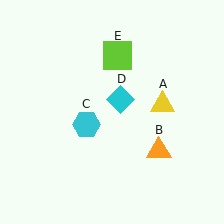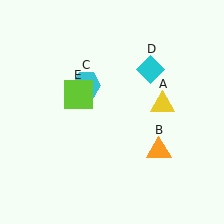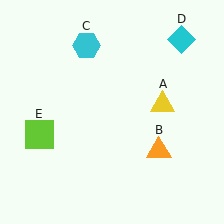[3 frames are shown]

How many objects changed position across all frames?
3 objects changed position: cyan hexagon (object C), cyan diamond (object D), lime square (object E).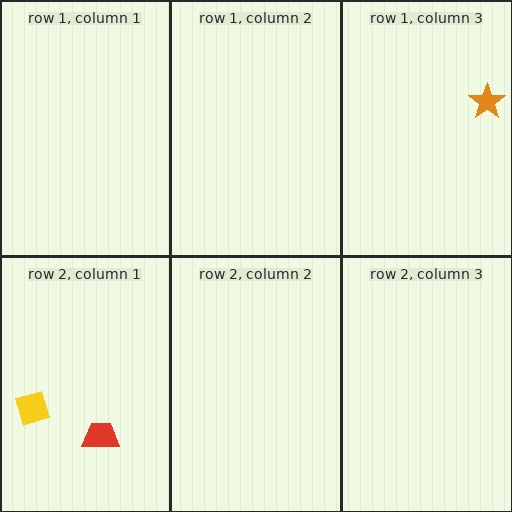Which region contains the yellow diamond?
The row 2, column 1 region.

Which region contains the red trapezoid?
The row 2, column 1 region.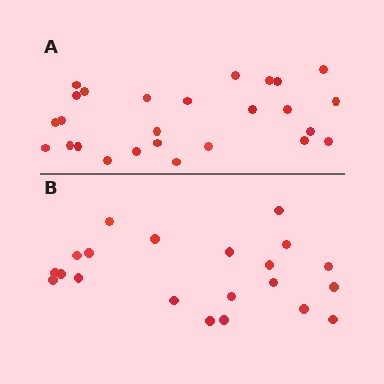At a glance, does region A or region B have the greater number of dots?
Region A (the top region) has more dots.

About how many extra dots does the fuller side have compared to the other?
Region A has about 5 more dots than region B.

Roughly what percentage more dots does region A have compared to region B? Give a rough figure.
About 25% more.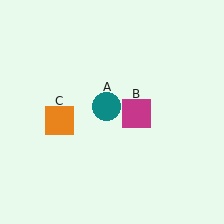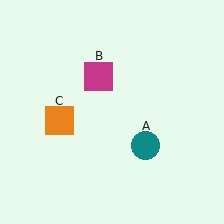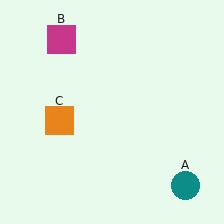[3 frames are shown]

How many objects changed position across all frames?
2 objects changed position: teal circle (object A), magenta square (object B).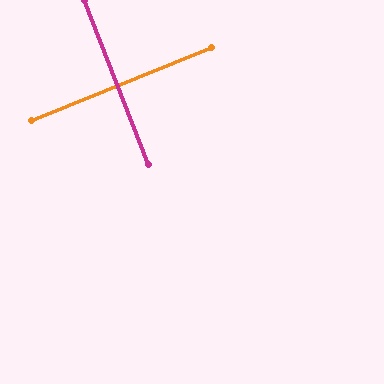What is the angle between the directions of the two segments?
Approximately 89 degrees.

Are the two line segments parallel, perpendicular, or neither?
Perpendicular — they meet at approximately 89°.